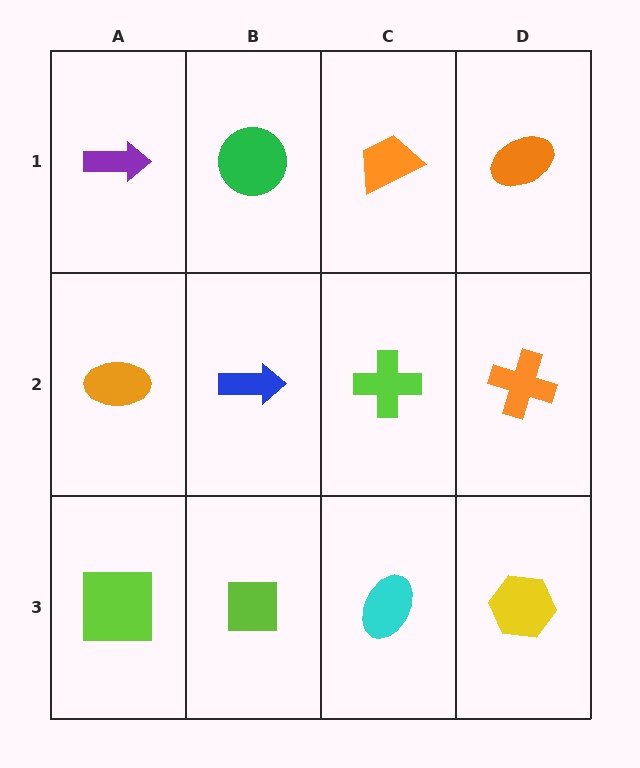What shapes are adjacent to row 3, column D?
An orange cross (row 2, column D), a cyan ellipse (row 3, column C).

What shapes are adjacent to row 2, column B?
A green circle (row 1, column B), a lime square (row 3, column B), an orange ellipse (row 2, column A), a lime cross (row 2, column C).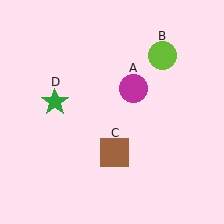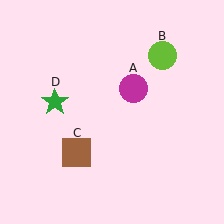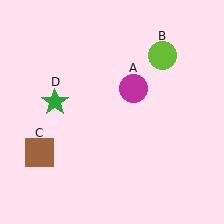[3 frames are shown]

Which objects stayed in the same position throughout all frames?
Magenta circle (object A) and lime circle (object B) and green star (object D) remained stationary.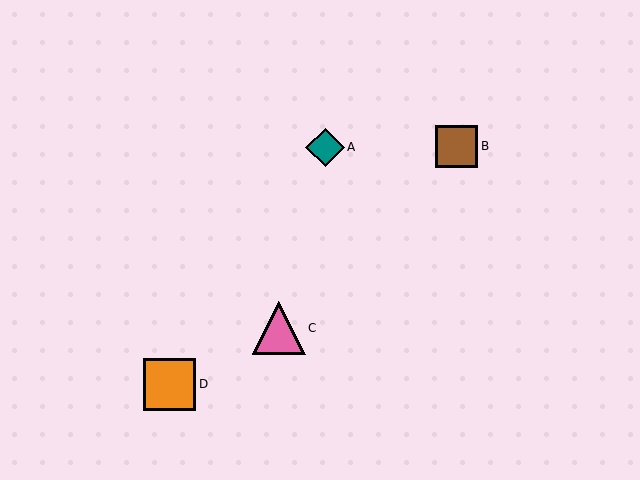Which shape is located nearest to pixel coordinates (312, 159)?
The teal diamond (labeled A) at (325, 147) is nearest to that location.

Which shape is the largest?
The pink triangle (labeled C) is the largest.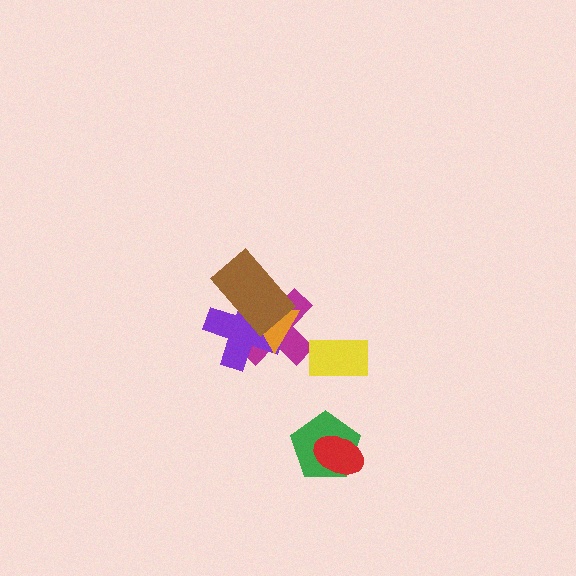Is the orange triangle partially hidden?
Yes, it is partially covered by another shape.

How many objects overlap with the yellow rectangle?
0 objects overlap with the yellow rectangle.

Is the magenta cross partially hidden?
Yes, it is partially covered by another shape.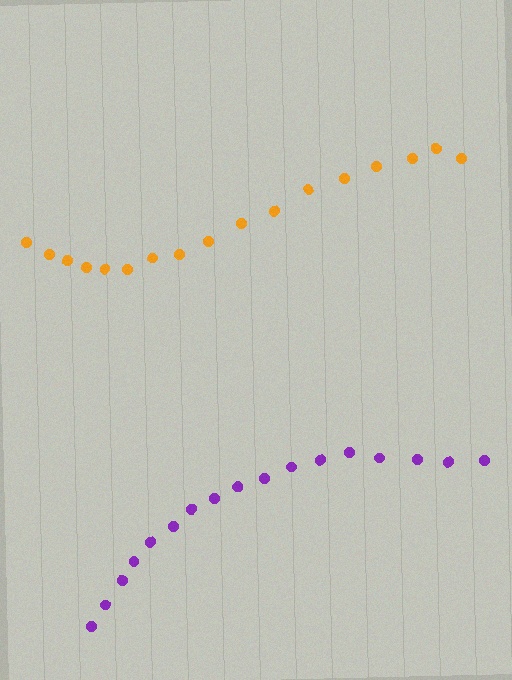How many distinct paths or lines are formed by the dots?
There are 2 distinct paths.